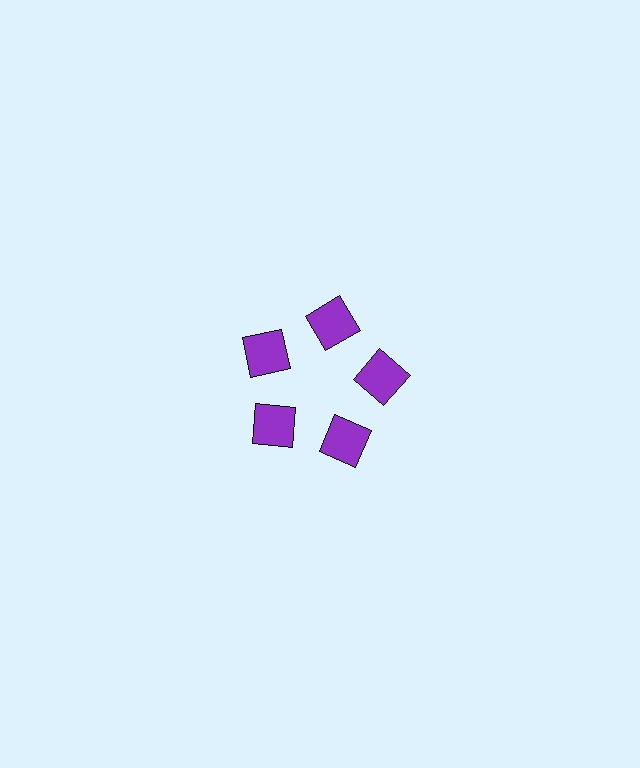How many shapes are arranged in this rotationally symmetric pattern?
There are 5 shapes, arranged in 5 groups of 1.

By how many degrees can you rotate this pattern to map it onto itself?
The pattern maps onto itself every 72 degrees of rotation.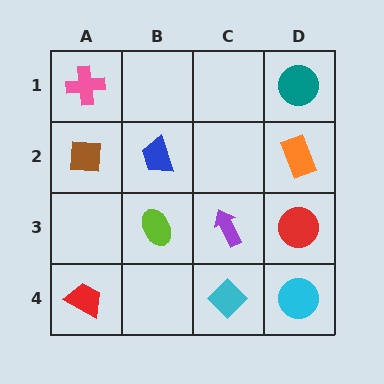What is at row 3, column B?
A lime ellipse.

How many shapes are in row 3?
3 shapes.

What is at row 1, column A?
A pink cross.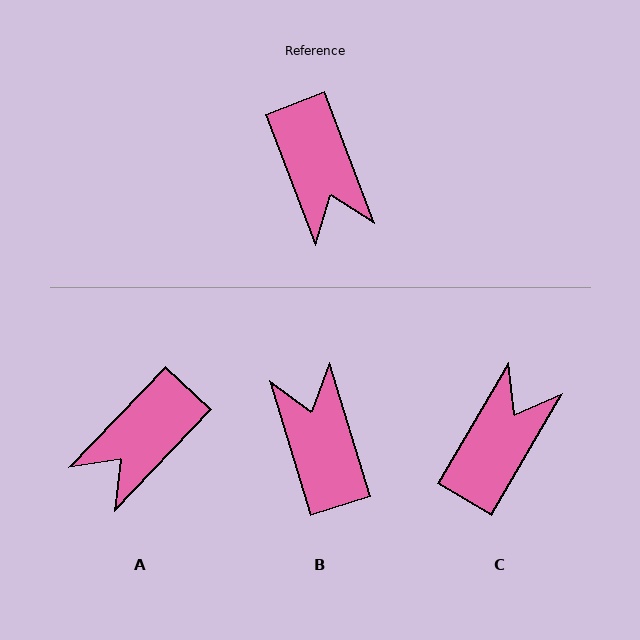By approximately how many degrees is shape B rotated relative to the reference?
Approximately 176 degrees counter-clockwise.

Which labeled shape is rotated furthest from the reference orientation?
B, about 176 degrees away.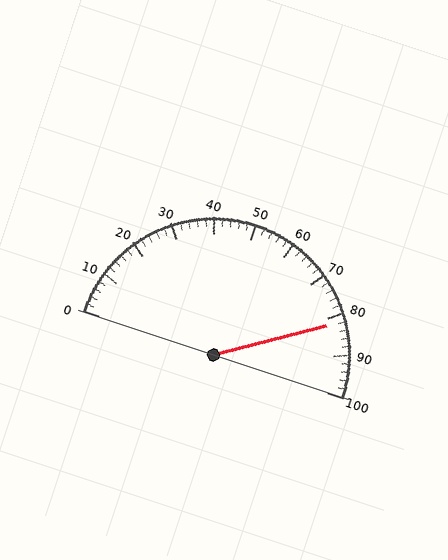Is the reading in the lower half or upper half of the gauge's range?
The reading is in the upper half of the range (0 to 100).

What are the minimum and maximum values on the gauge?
The gauge ranges from 0 to 100.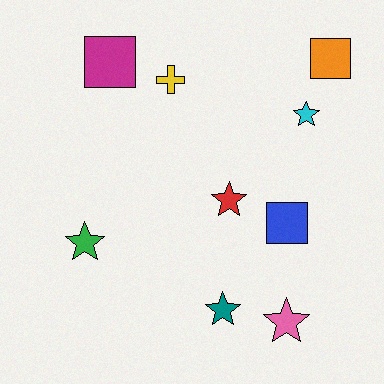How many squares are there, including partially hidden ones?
There are 3 squares.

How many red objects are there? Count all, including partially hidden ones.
There is 1 red object.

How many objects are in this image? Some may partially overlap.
There are 9 objects.